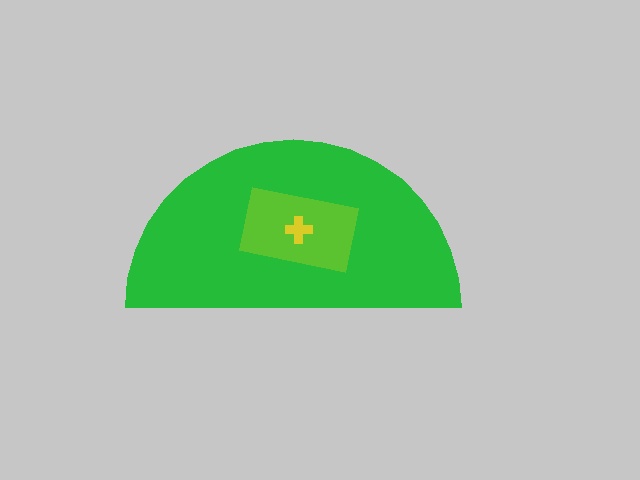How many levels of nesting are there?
3.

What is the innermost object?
The yellow cross.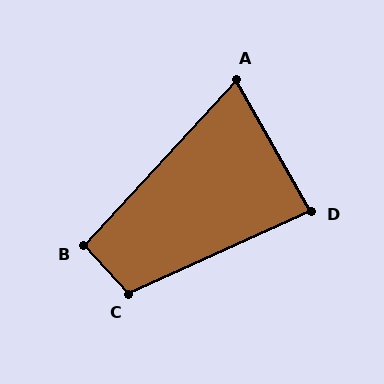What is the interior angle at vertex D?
Approximately 85 degrees (acute).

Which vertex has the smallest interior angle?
A, at approximately 72 degrees.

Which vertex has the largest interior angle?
C, at approximately 108 degrees.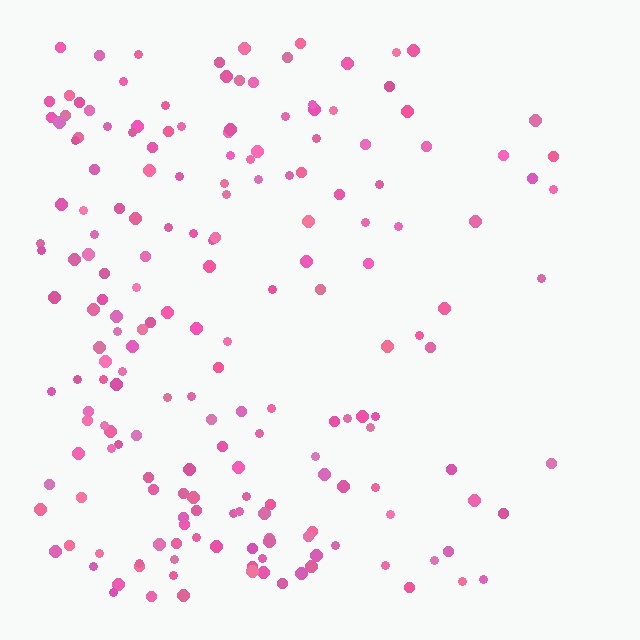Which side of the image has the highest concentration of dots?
The left.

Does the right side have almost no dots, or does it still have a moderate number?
Still a moderate number, just noticeably fewer than the left.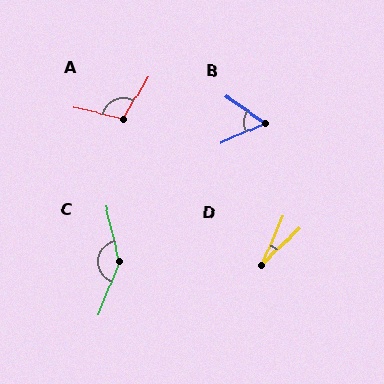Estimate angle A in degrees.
Approximately 107 degrees.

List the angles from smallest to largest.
D (21°), B (59°), A (107°), C (144°).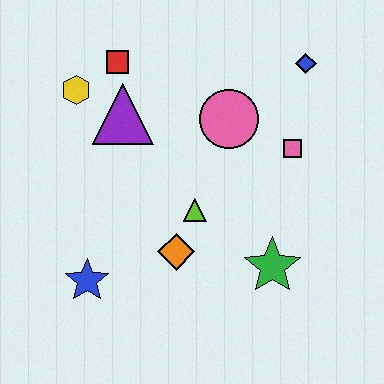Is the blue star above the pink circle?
No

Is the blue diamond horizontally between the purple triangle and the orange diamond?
No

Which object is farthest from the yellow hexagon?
The green star is farthest from the yellow hexagon.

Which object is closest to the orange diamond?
The lime triangle is closest to the orange diamond.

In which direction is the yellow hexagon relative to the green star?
The yellow hexagon is to the left of the green star.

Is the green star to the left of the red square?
No